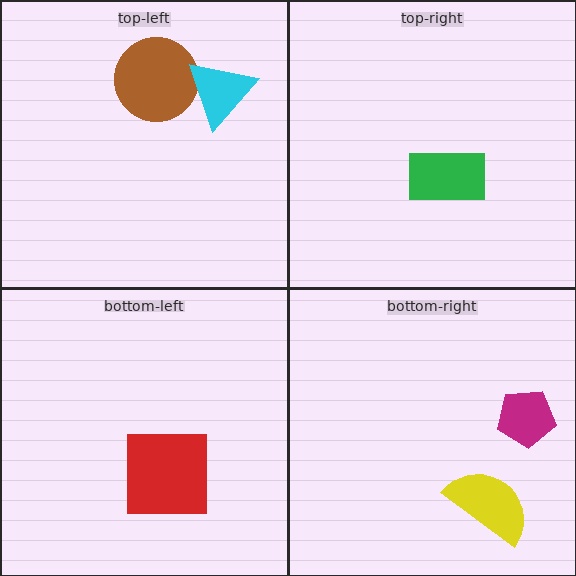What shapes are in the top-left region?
The brown circle, the cyan triangle.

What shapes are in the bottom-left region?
The red square.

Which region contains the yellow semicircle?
The bottom-right region.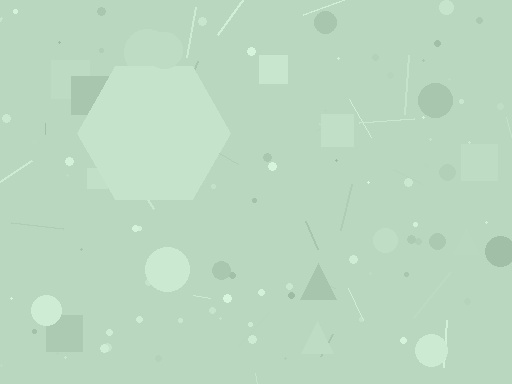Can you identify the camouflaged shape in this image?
The camouflaged shape is a hexagon.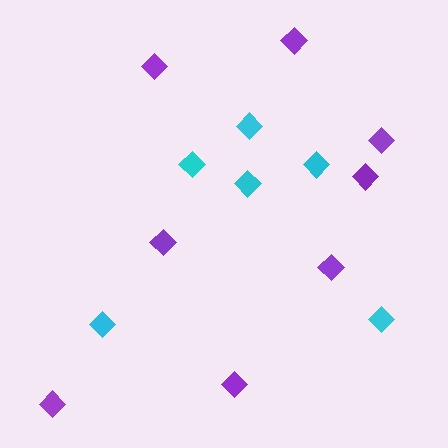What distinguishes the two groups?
There are 2 groups: one group of purple diamonds (8) and one group of cyan diamonds (6).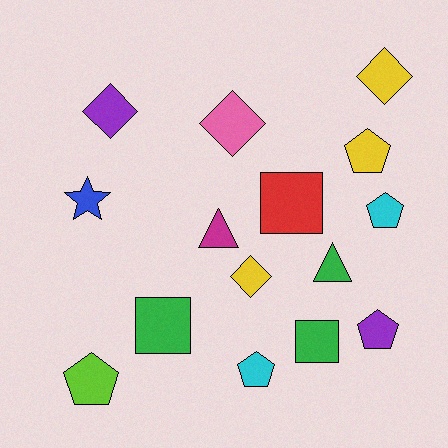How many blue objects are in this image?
There is 1 blue object.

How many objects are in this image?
There are 15 objects.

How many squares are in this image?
There are 3 squares.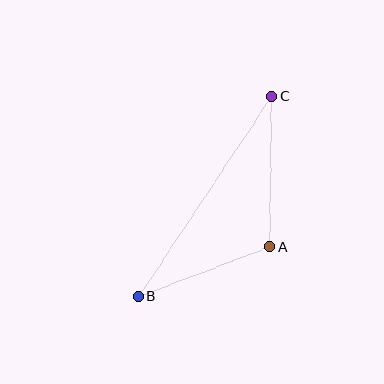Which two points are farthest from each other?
Points B and C are farthest from each other.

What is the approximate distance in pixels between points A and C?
The distance between A and C is approximately 151 pixels.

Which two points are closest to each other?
Points A and B are closest to each other.